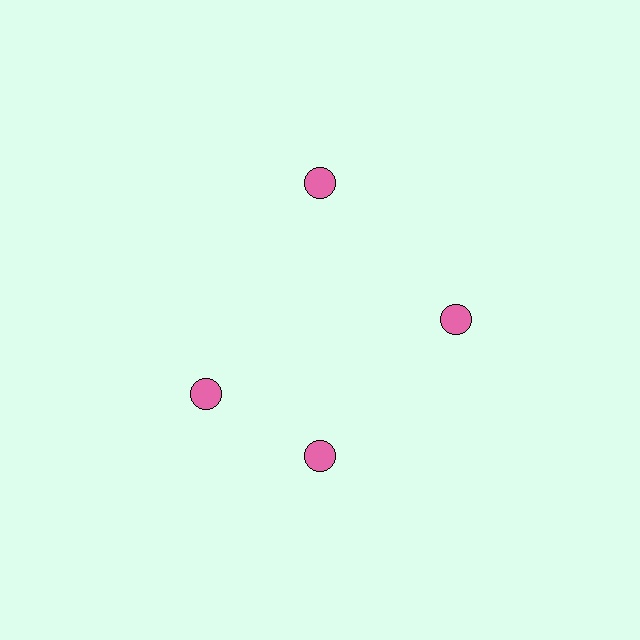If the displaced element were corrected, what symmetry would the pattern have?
It would have 4-fold rotational symmetry — the pattern would map onto itself every 90 degrees.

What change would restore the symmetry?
The symmetry would be restored by rotating it back into even spacing with its neighbors so that all 4 circles sit at equal angles and equal distance from the center.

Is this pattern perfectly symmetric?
No. The 4 pink circles are arranged in a ring, but one element near the 9 o'clock position is rotated out of alignment along the ring, breaking the 4-fold rotational symmetry.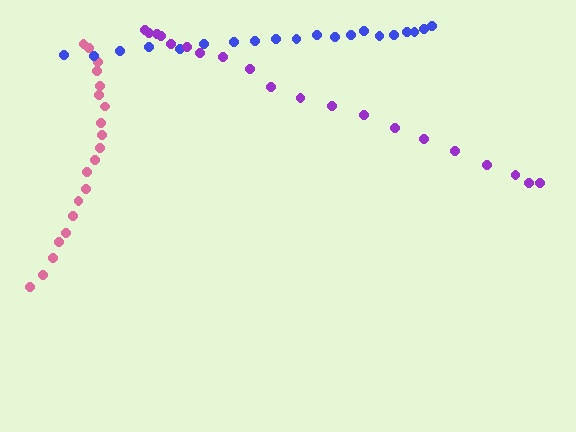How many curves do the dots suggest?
There are 3 distinct paths.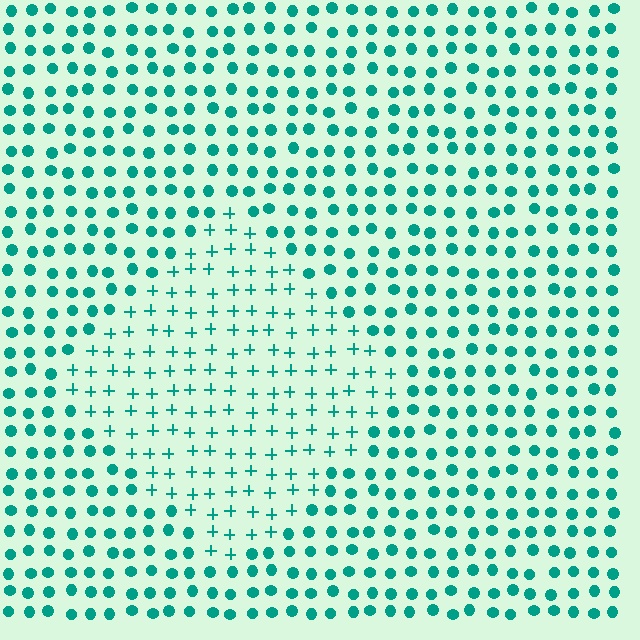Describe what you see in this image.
The image is filled with small teal elements arranged in a uniform grid. A diamond-shaped region contains plus signs, while the surrounding area contains circles. The boundary is defined purely by the change in element shape.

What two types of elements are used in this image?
The image uses plus signs inside the diamond region and circles outside it.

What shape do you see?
I see a diamond.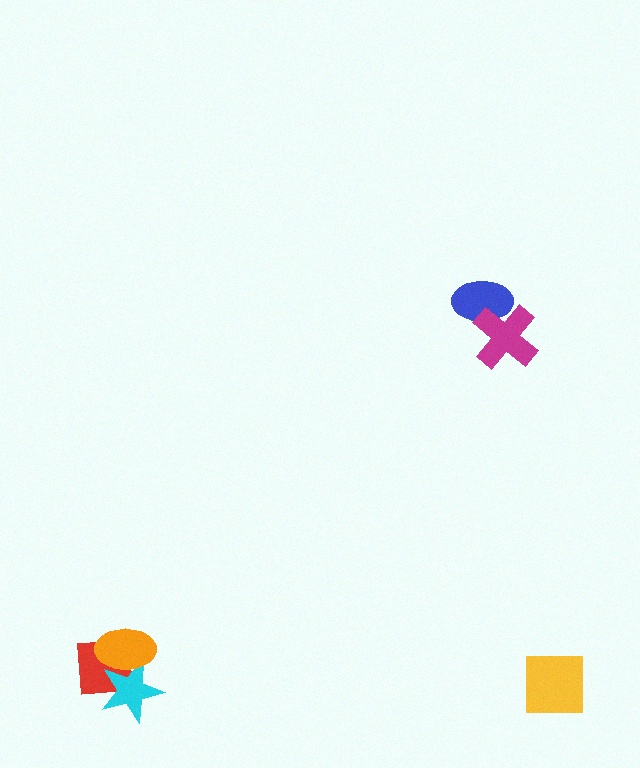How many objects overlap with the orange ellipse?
2 objects overlap with the orange ellipse.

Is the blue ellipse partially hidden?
Yes, it is partially covered by another shape.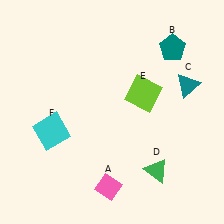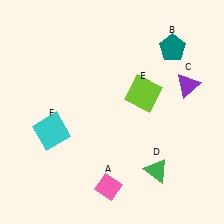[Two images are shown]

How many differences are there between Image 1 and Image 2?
There is 1 difference between the two images.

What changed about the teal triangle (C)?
In Image 1, C is teal. In Image 2, it changed to purple.